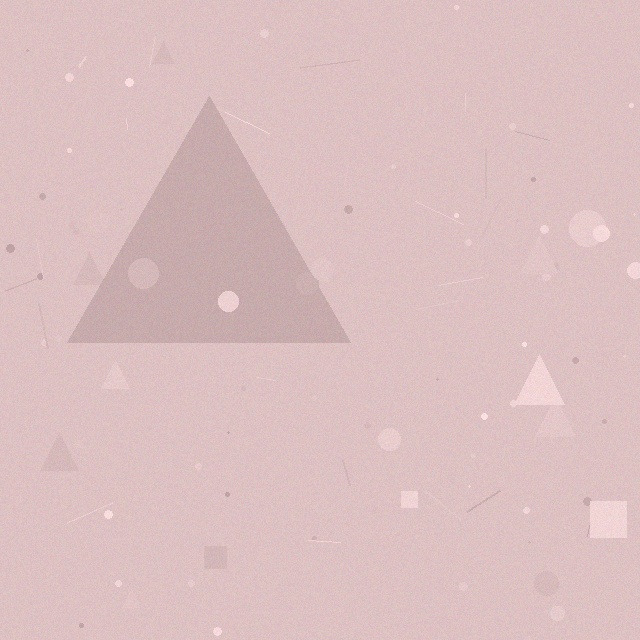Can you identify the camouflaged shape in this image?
The camouflaged shape is a triangle.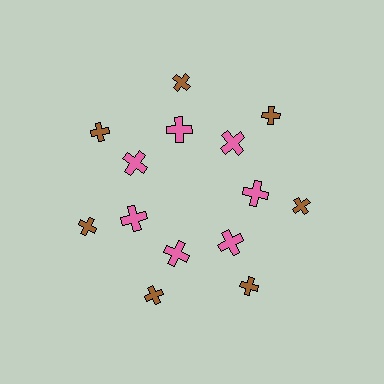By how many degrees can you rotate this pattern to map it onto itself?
The pattern maps onto itself every 51 degrees of rotation.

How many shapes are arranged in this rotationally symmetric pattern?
There are 14 shapes, arranged in 7 groups of 2.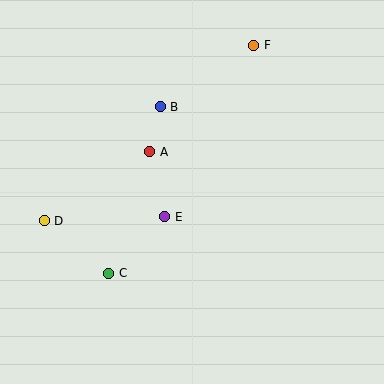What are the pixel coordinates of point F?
Point F is at (254, 45).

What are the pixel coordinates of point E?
Point E is at (165, 217).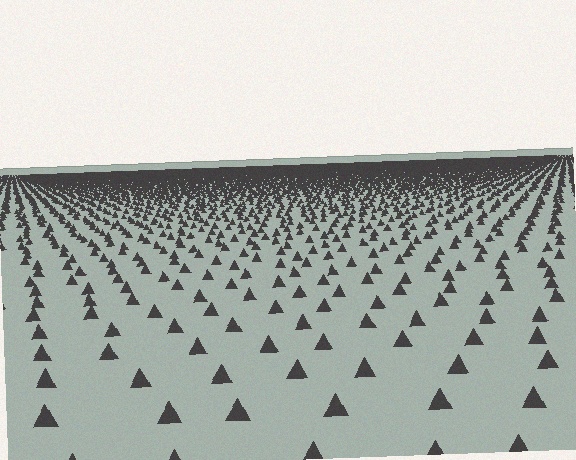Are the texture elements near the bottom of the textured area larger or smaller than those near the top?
Larger. Near the bottom, elements are closer to the viewer and appear at a bigger on-screen size.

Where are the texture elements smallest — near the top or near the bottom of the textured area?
Near the top.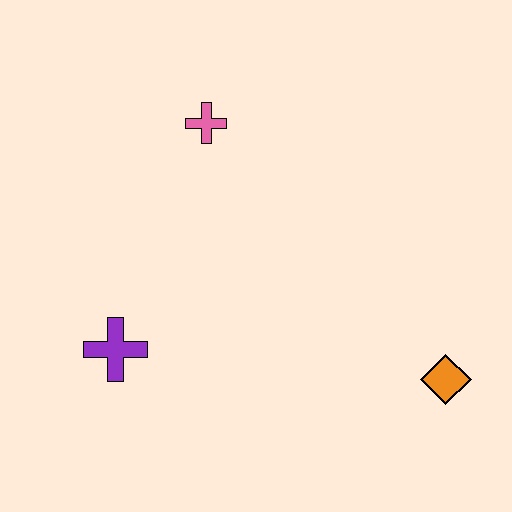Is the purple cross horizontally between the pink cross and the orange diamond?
No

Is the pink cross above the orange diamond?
Yes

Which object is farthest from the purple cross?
The orange diamond is farthest from the purple cross.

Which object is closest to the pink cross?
The purple cross is closest to the pink cross.